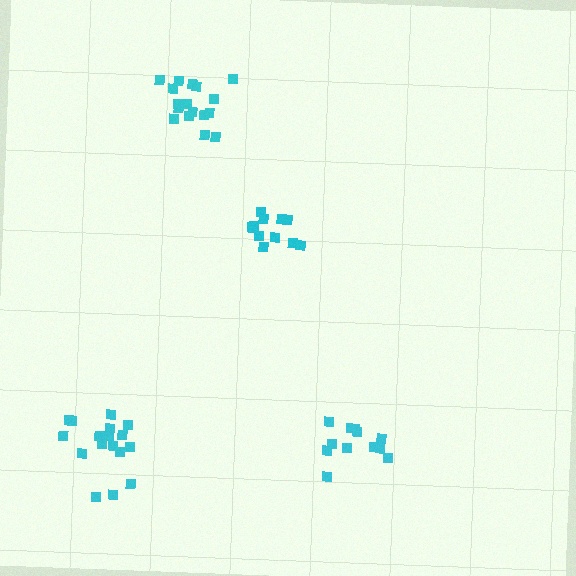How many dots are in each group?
Group 1: 12 dots, Group 2: 17 dots, Group 3: 11 dots, Group 4: 17 dots (57 total).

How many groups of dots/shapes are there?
There are 4 groups.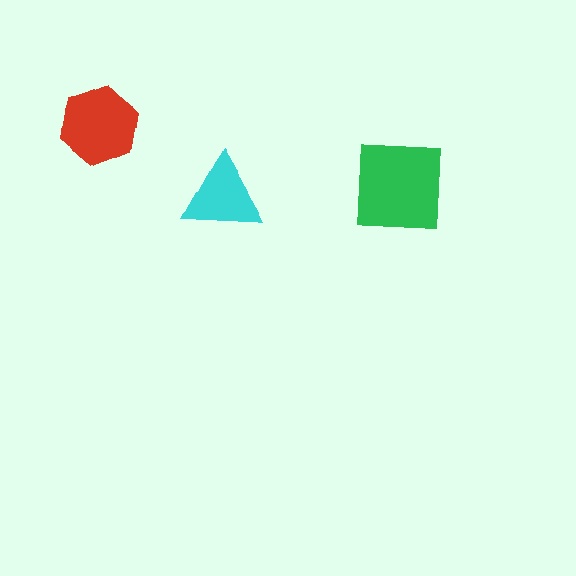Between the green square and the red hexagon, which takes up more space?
The green square.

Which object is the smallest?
The cyan triangle.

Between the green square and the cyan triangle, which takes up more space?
The green square.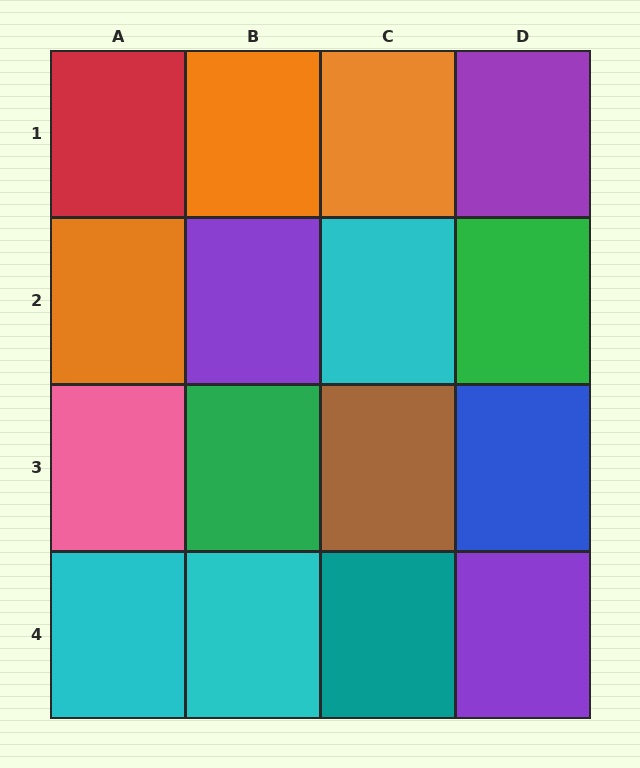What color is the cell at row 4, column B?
Cyan.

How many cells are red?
1 cell is red.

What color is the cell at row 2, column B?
Purple.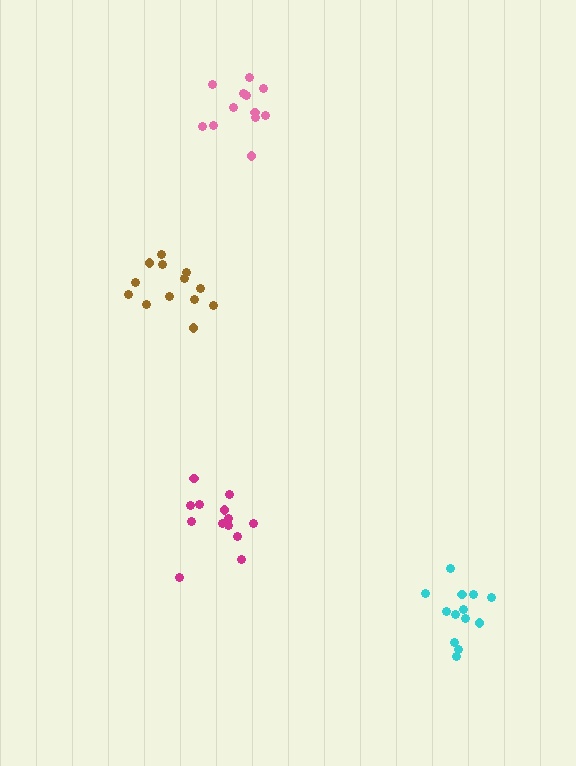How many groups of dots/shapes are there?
There are 4 groups.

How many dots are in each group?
Group 1: 12 dots, Group 2: 13 dots, Group 3: 13 dots, Group 4: 13 dots (51 total).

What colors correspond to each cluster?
The clusters are colored: pink, brown, magenta, cyan.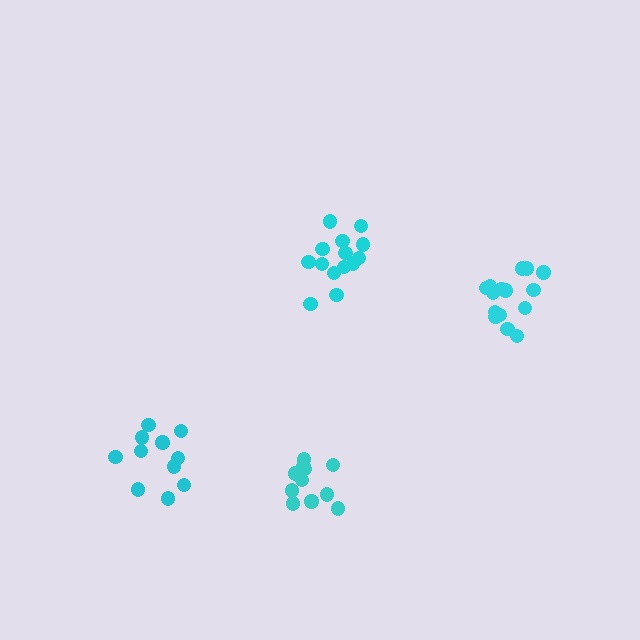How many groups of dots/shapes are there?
There are 4 groups.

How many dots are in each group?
Group 1: 11 dots, Group 2: 14 dots, Group 3: 15 dots, Group 4: 11 dots (51 total).